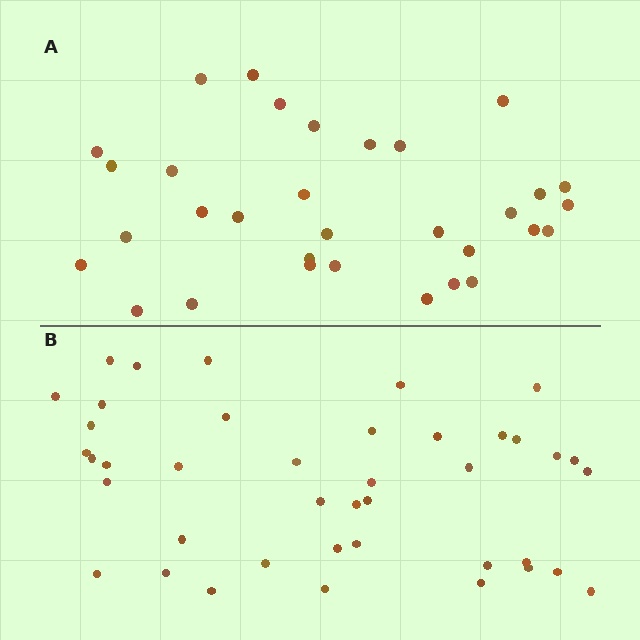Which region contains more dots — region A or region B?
Region B (the bottom region) has more dots.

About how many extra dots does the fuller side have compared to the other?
Region B has roughly 8 or so more dots than region A.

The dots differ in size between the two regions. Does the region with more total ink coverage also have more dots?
No. Region A has more total ink coverage because its dots are larger, but region B actually contains more individual dots. Total area can be misleading — the number of items is what matters here.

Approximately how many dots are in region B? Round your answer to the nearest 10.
About 40 dots. (The exact count is 41, which rounds to 40.)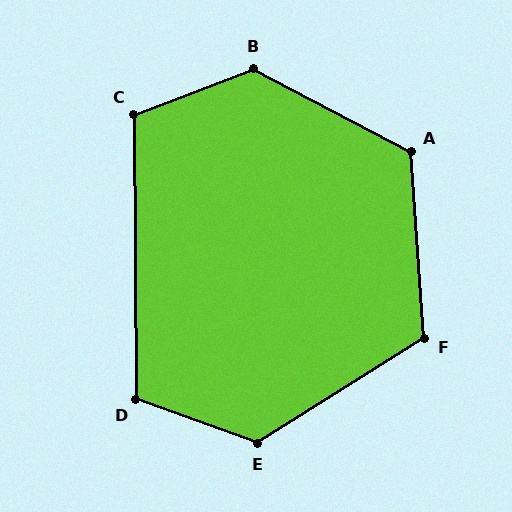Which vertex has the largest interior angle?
B, at approximately 132 degrees.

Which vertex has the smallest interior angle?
D, at approximately 110 degrees.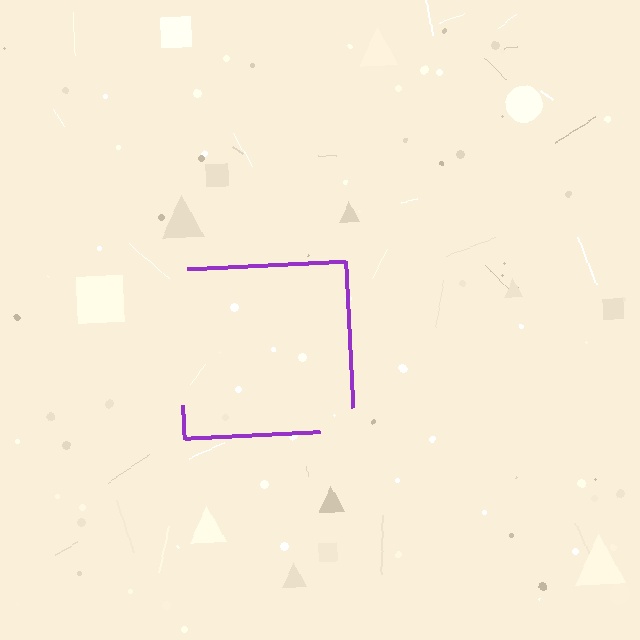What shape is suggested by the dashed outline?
The dashed outline suggests a square.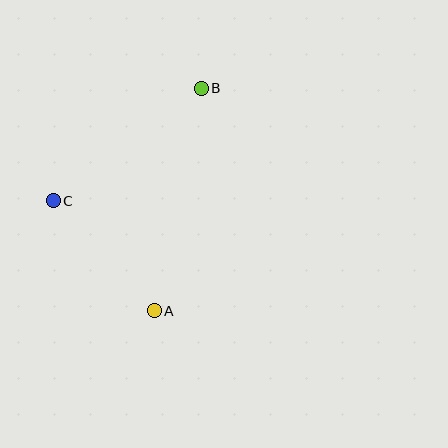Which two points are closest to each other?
Points A and C are closest to each other.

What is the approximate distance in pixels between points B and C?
The distance between B and C is approximately 186 pixels.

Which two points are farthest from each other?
Points A and B are farthest from each other.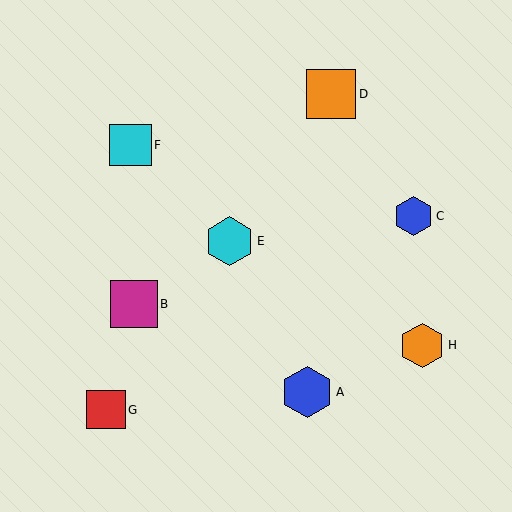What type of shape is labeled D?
Shape D is an orange square.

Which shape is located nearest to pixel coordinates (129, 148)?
The cyan square (labeled F) at (131, 145) is nearest to that location.